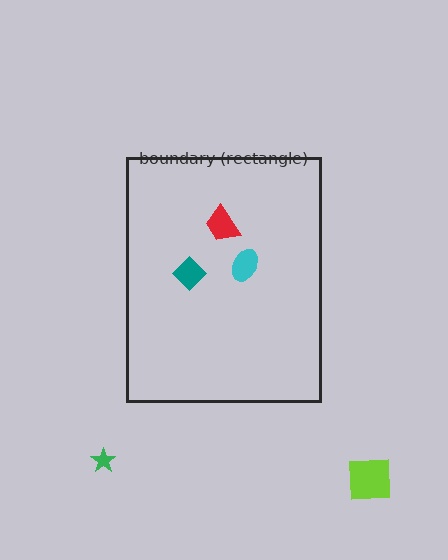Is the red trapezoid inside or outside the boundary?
Inside.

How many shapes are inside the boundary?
3 inside, 2 outside.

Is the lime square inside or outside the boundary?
Outside.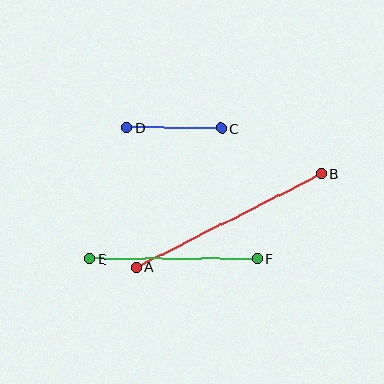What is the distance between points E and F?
The distance is approximately 168 pixels.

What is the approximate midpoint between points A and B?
The midpoint is at approximately (229, 221) pixels.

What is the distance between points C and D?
The distance is approximately 95 pixels.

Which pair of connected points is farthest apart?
Points A and B are farthest apart.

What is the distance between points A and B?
The distance is approximately 208 pixels.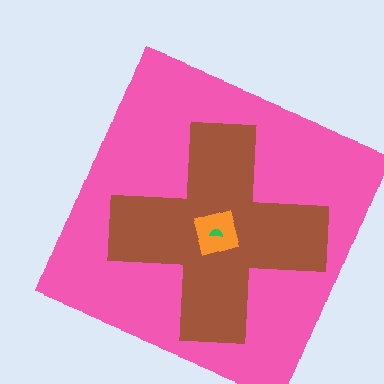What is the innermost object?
The green semicircle.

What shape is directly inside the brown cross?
The orange diamond.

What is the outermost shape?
The pink square.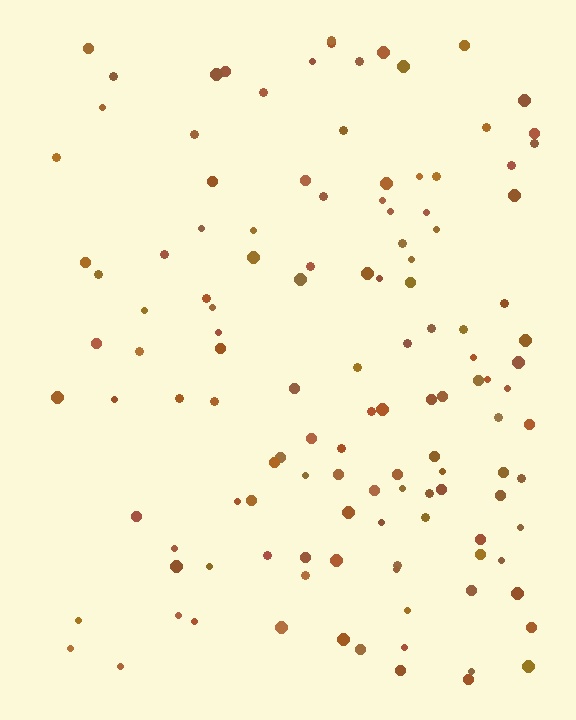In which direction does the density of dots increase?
From left to right, with the right side densest.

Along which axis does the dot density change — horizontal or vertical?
Horizontal.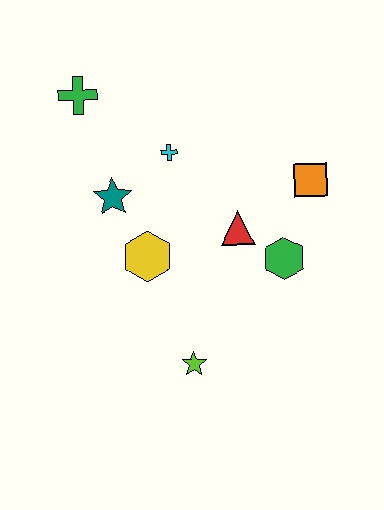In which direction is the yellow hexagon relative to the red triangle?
The yellow hexagon is to the left of the red triangle.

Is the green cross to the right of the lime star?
No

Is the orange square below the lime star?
No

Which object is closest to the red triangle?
The green hexagon is closest to the red triangle.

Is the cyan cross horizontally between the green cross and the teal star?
No